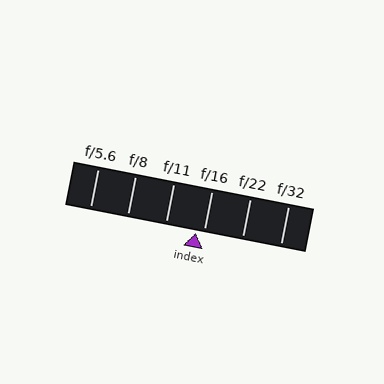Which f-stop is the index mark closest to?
The index mark is closest to f/16.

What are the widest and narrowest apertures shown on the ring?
The widest aperture shown is f/5.6 and the narrowest is f/32.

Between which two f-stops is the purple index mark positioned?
The index mark is between f/11 and f/16.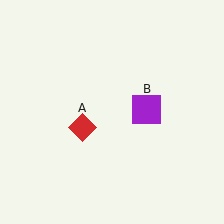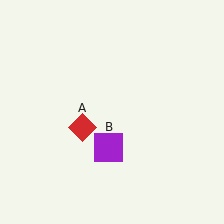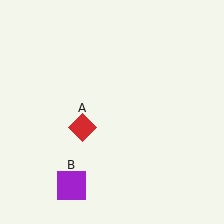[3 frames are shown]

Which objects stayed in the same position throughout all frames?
Red diamond (object A) remained stationary.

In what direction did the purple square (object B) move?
The purple square (object B) moved down and to the left.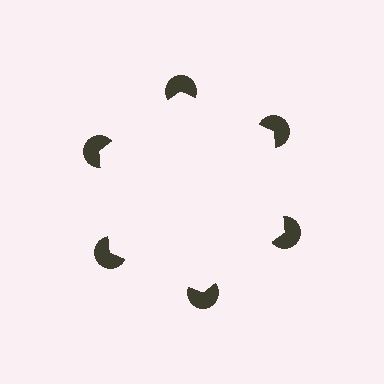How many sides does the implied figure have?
6 sides.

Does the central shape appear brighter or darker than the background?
It typically appears slightly brighter than the background, even though no actual brightness change is drawn.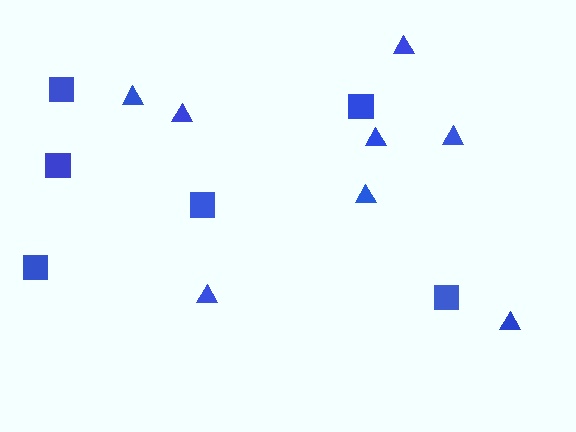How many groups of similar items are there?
There are 2 groups: one group of squares (6) and one group of triangles (8).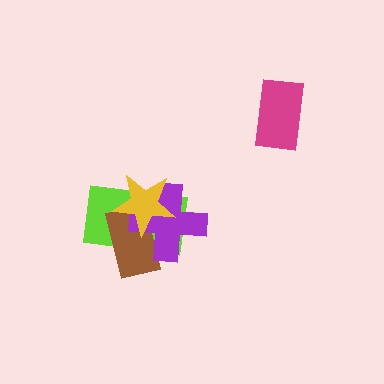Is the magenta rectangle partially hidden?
No, no other shape covers it.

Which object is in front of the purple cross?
The yellow star is in front of the purple cross.